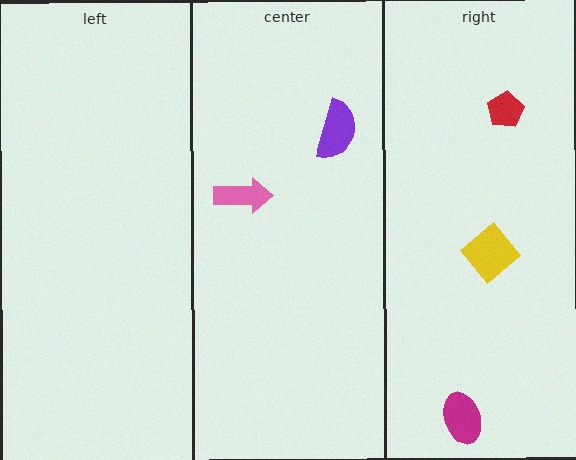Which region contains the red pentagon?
The right region.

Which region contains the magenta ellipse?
The right region.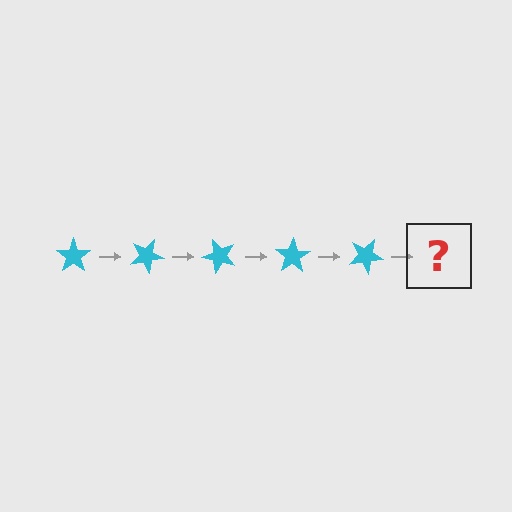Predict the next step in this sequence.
The next step is a cyan star rotated 125 degrees.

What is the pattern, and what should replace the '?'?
The pattern is that the star rotates 25 degrees each step. The '?' should be a cyan star rotated 125 degrees.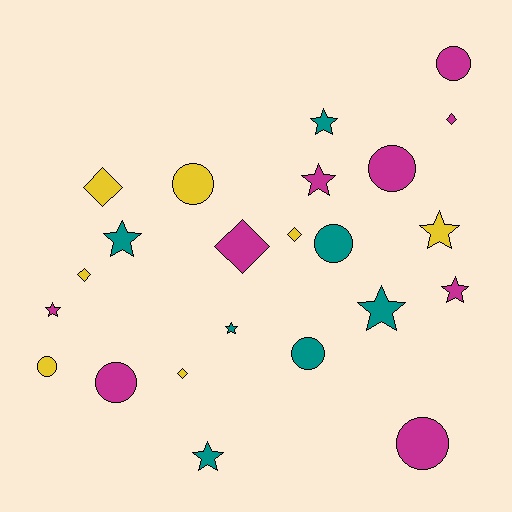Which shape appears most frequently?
Star, with 9 objects.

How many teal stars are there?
There are 5 teal stars.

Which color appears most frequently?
Magenta, with 9 objects.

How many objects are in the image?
There are 23 objects.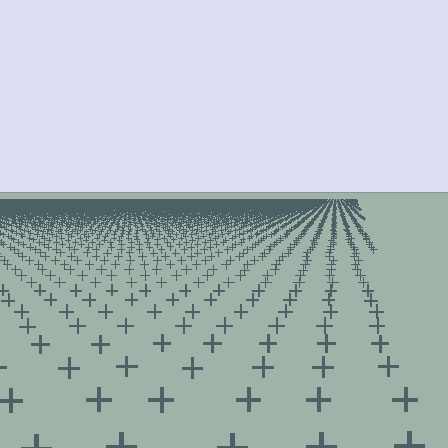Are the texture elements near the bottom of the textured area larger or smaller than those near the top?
Larger. Near the bottom, elements are closer to the viewer and appear at a bigger on-screen size.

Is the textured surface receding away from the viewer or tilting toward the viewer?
The surface is receding away from the viewer. Texture elements get smaller and denser toward the top.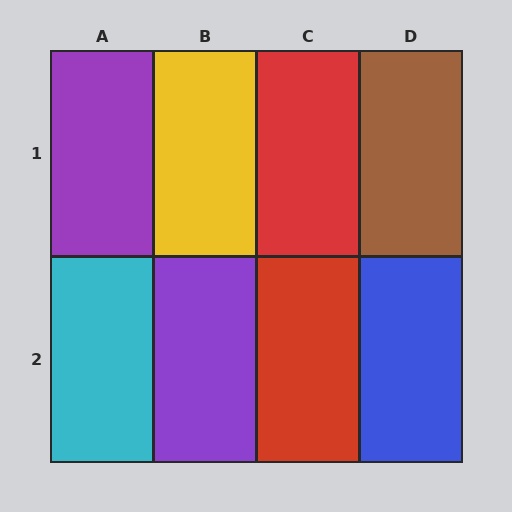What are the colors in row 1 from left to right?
Purple, yellow, red, brown.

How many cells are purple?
2 cells are purple.